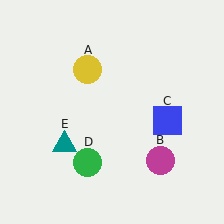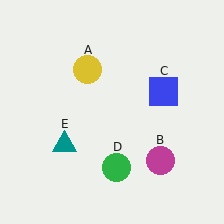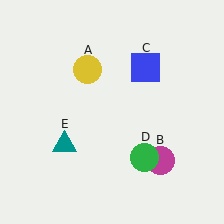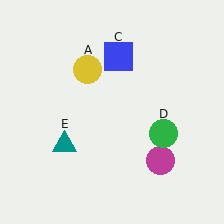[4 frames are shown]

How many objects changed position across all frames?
2 objects changed position: blue square (object C), green circle (object D).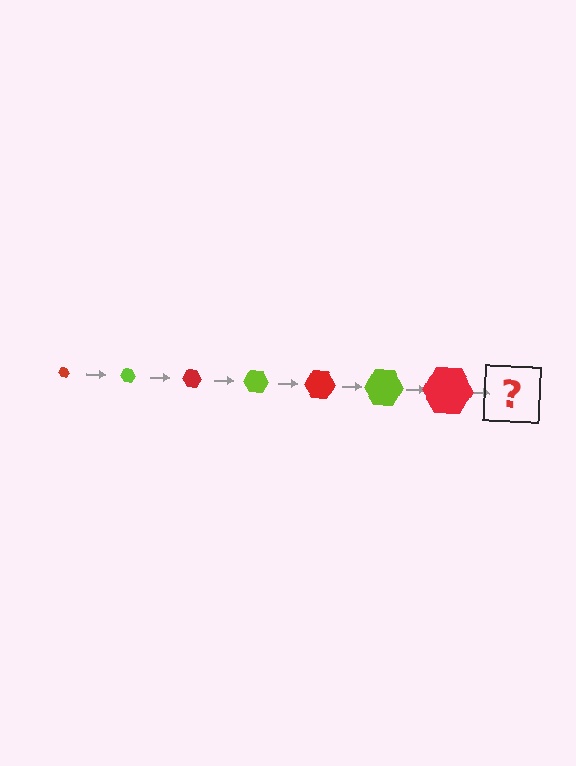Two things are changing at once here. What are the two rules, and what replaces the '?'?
The two rules are that the hexagon grows larger each step and the color cycles through red and lime. The '?' should be a lime hexagon, larger than the previous one.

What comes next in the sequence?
The next element should be a lime hexagon, larger than the previous one.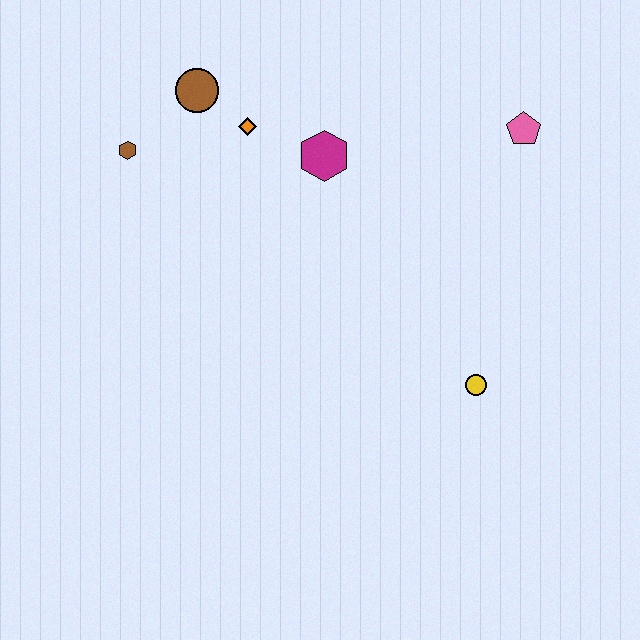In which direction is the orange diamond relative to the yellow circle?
The orange diamond is above the yellow circle.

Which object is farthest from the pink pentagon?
The brown hexagon is farthest from the pink pentagon.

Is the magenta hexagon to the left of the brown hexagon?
No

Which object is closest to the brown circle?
The orange diamond is closest to the brown circle.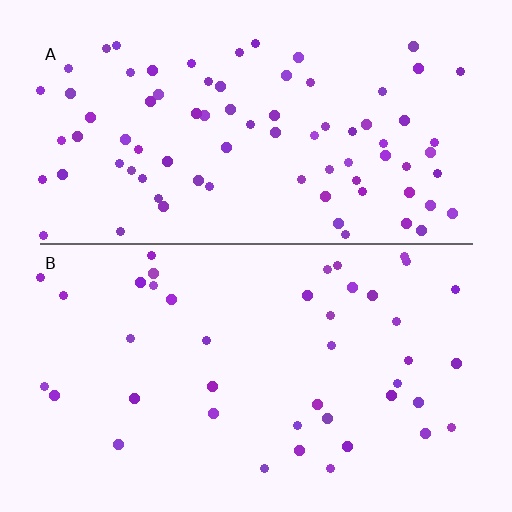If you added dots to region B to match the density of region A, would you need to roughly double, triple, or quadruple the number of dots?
Approximately double.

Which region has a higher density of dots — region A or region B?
A (the top).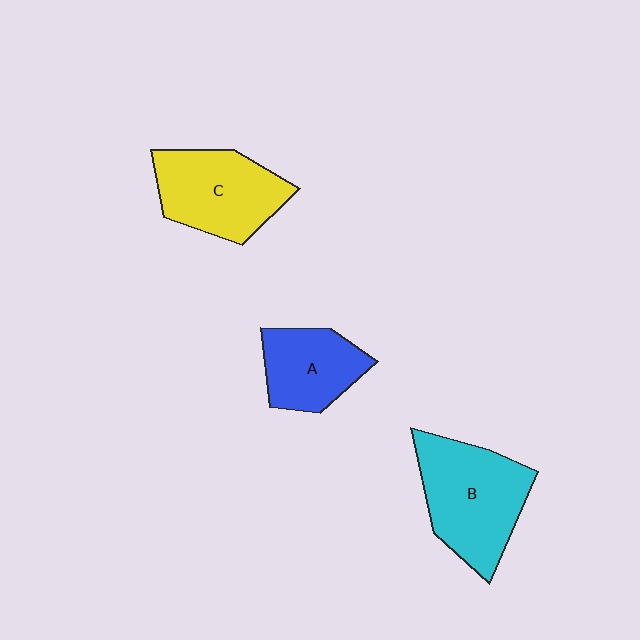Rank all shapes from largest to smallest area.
From largest to smallest: B (cyan), C (yellow), A (blue).